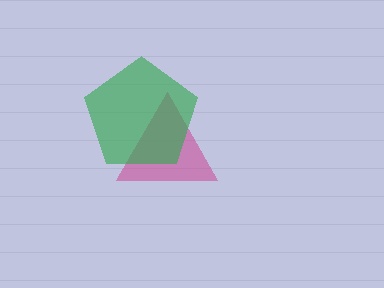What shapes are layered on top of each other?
The layered shapes are: a magenta triangle, a green pentagon.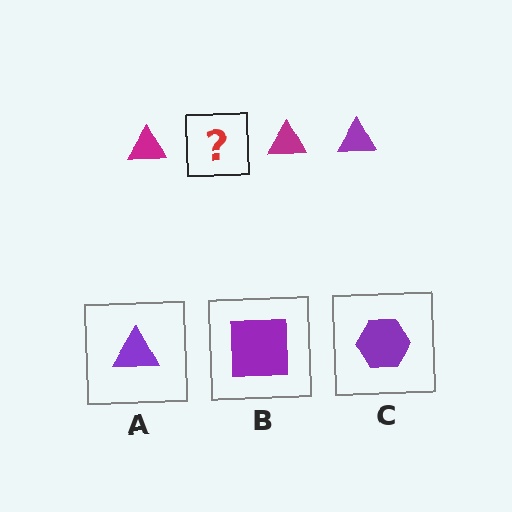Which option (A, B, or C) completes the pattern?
A.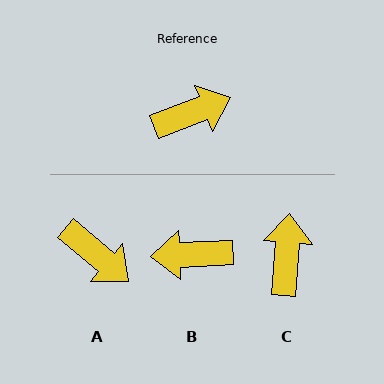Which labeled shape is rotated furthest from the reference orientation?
B, about 162 degrees away.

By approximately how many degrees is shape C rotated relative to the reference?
Approximately 64 degrees counter-clockwise.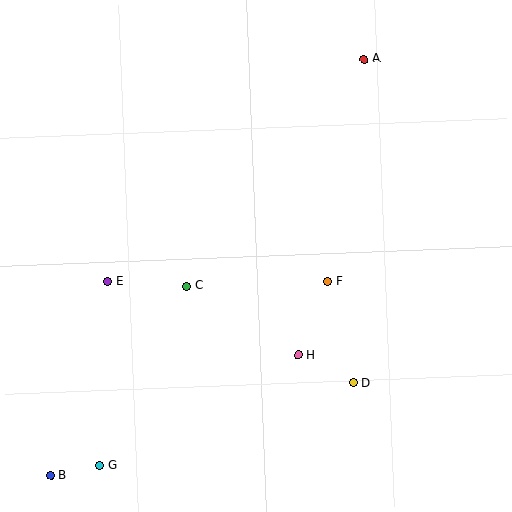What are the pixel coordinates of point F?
Point F is at (328, 281).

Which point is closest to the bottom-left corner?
Point B is closest to the bottom-left corner.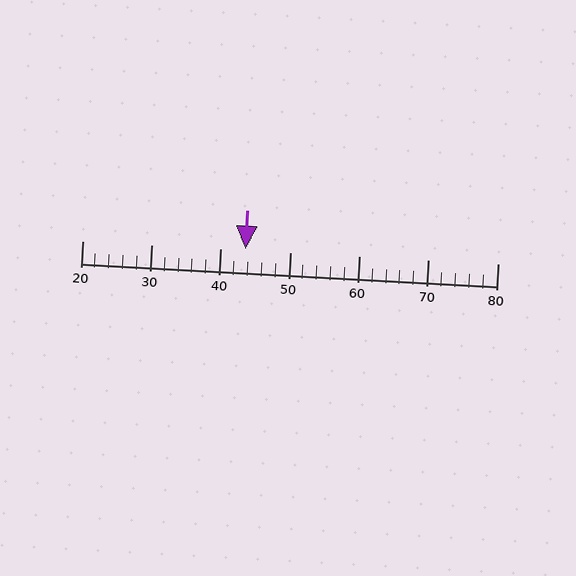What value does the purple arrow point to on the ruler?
The purple arrow points to approximately 44.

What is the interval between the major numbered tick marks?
The major tick marks are spaced 10 units apart.